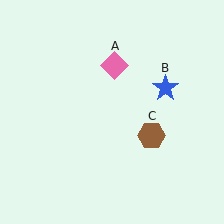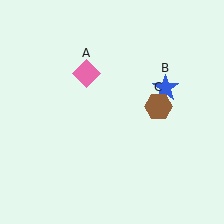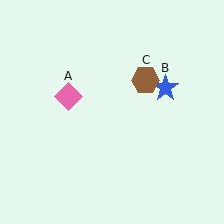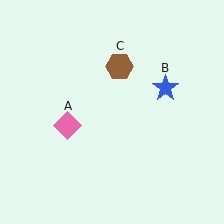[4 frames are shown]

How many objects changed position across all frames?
2 objects changed position: pink diamond (object A), brown hexagon (object C).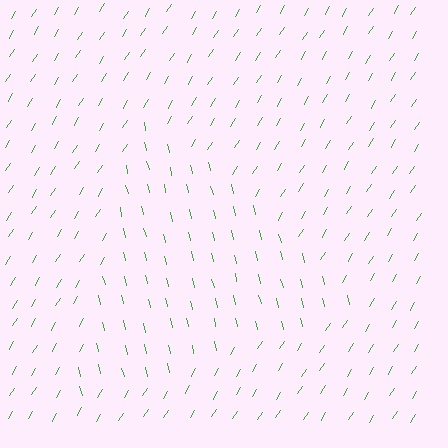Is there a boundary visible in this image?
Yes, there is a texture boundary formed by a change in line orientation.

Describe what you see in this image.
The image is filled with small green line segments. A triangle region in the image has lines oriented differently from the surrounding lines, creating a visible texture boundary.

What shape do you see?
I see a triangle.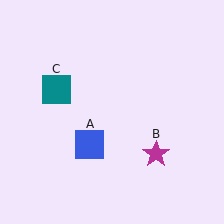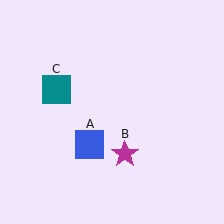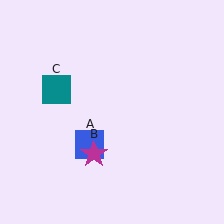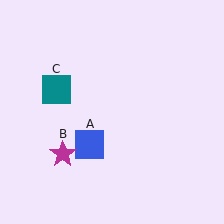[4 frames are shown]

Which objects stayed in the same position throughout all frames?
Blue square (object A) and teal square (object C) remained stationary.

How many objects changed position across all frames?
1 object changed position: magenta star (object B).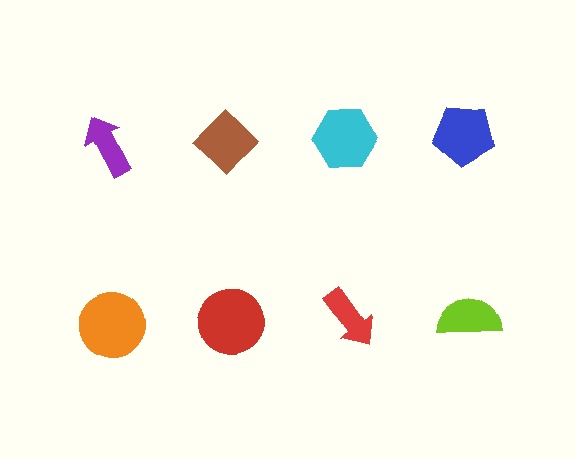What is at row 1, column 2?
A brown diamond.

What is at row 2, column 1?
An orange circle.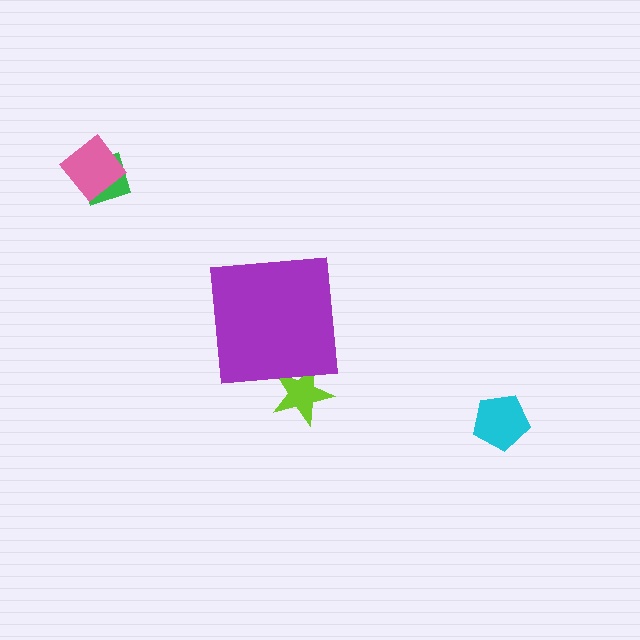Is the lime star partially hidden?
Yes, the lime star is partially hidden behind the purple square.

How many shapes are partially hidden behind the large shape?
1 shape is partially hidden.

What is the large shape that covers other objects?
A purple square.